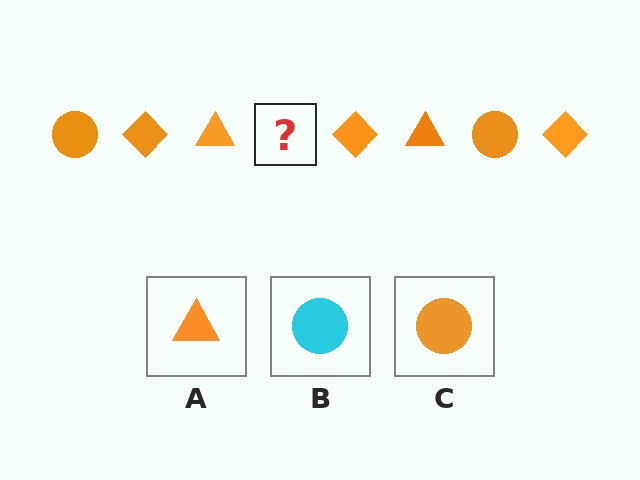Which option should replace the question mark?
Option C.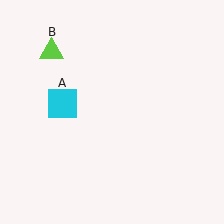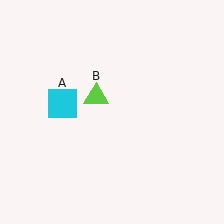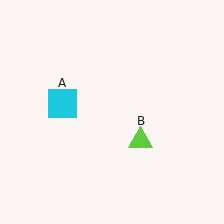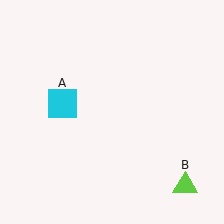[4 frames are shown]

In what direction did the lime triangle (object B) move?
The lime triangle (object B) moved down and to the right.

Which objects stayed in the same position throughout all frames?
Cyan square (object A) remained stationary.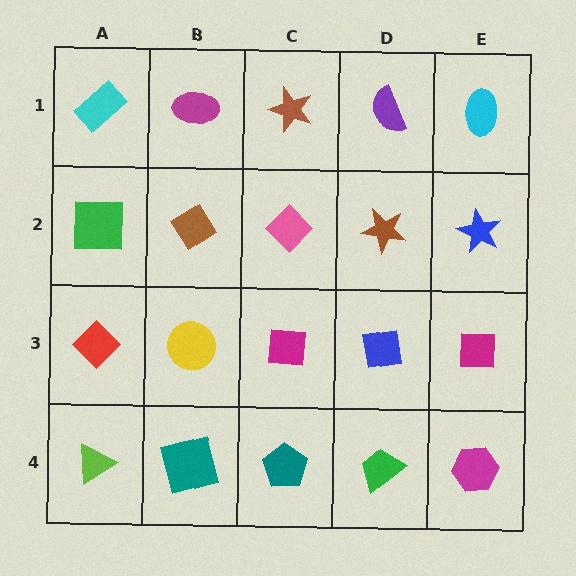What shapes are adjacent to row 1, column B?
A brown diamond (row 2, column B), a cyan rectangle (row 1, column A), a brown star (row 1, column C).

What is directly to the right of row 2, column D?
A blue star.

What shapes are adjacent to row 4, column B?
A yellow circle (row 3, column B), a lime triangle (row 4, column A), a teal pentagon (row 4, column C).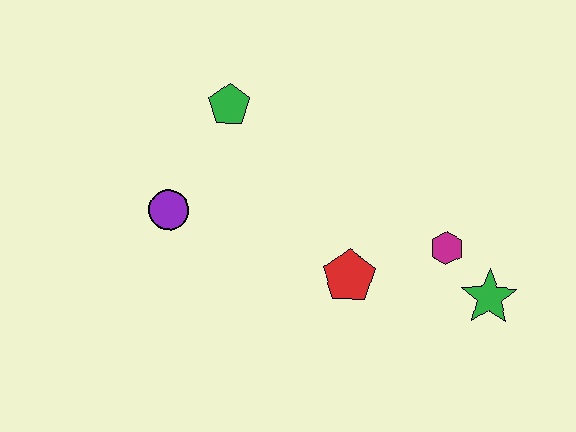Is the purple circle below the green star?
No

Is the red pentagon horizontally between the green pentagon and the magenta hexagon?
Yes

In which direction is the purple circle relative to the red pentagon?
The purple circle is to the left of the red pentagon.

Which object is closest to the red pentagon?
The magenta hexagon is closest to the red pentagon.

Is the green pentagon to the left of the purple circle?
No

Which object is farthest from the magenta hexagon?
The purple circle is farthest from the magenta hexagon.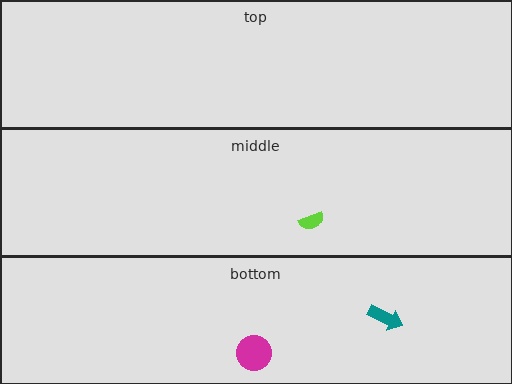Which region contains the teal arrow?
The bottom region.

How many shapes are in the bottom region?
2.